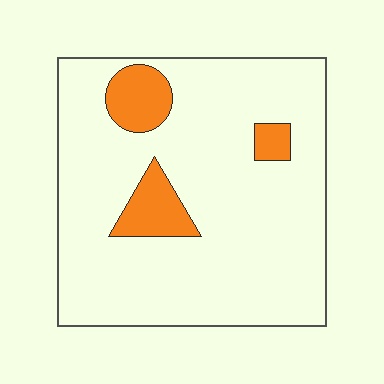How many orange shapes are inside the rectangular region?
3.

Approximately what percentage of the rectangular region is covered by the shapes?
Approximately 10%.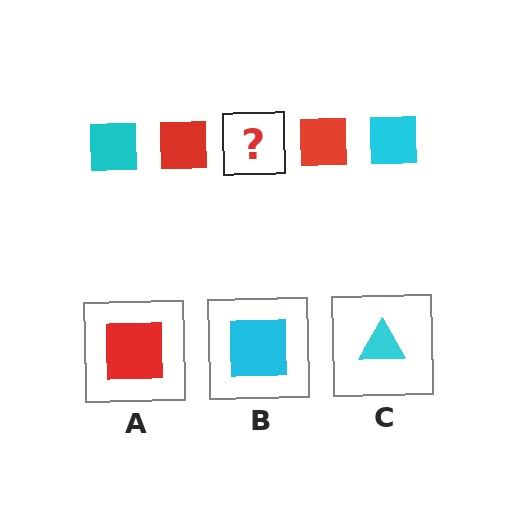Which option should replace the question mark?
Option B.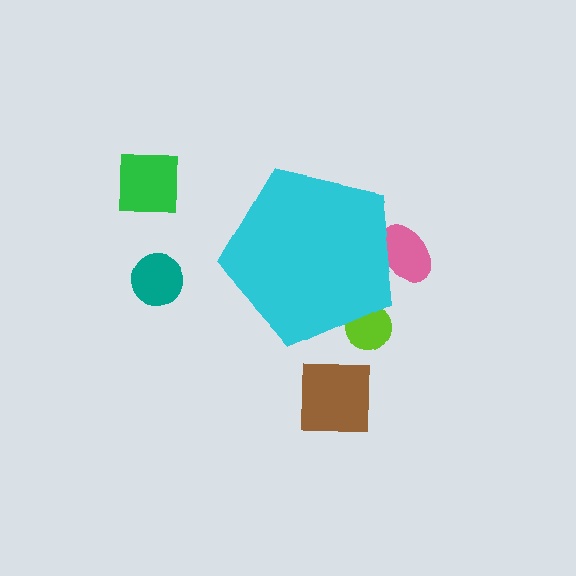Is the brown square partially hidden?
No, the brown square is fully visible.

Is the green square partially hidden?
No, the green square is fully visible.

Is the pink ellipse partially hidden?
Yes, the pink ellipse is partially hidden behind the cyan pentagon.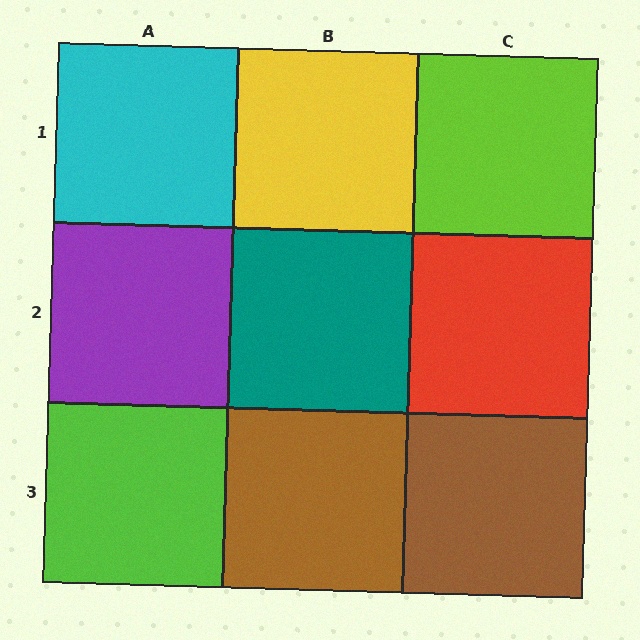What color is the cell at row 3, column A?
Lime.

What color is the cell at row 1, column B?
Yellow.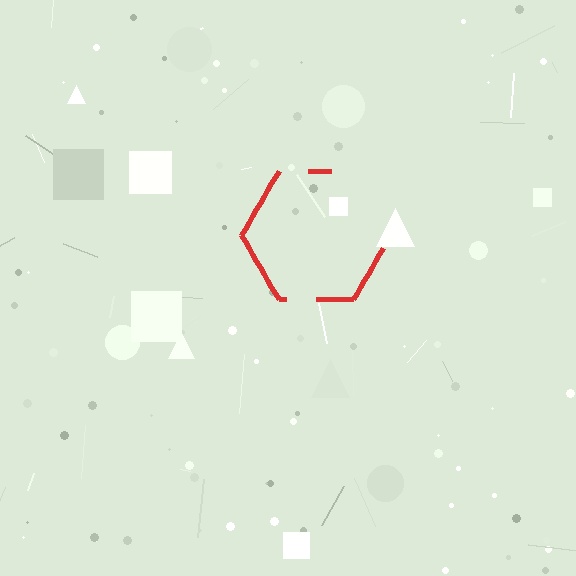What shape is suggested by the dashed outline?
The dashed outline suggests a hexagon.